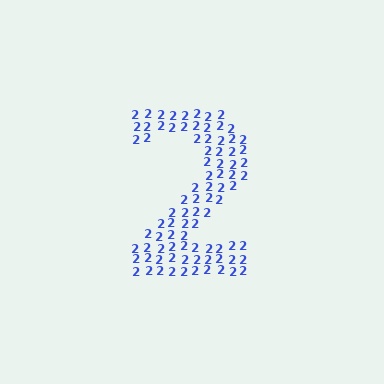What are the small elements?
The small elements are digit 2's.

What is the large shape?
The large shape is the digit 2.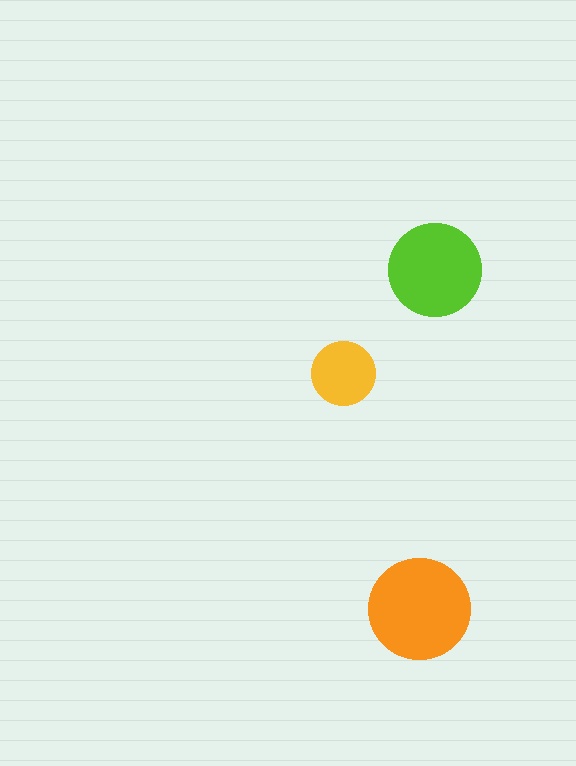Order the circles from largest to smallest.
the orange one, the lime one, the yellow one.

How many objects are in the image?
There are 3 objects in the image.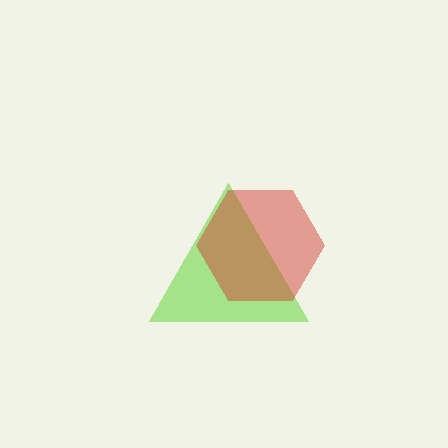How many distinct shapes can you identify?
There are 2 distinct shapes: a lime triangle, a red hexagon.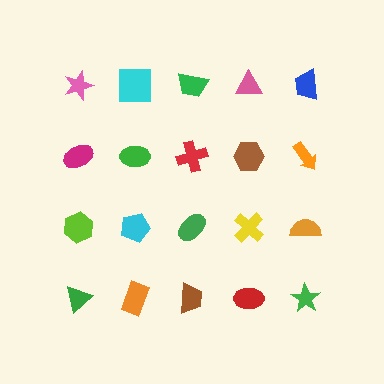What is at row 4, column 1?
A green triangle.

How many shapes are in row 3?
5 shapes.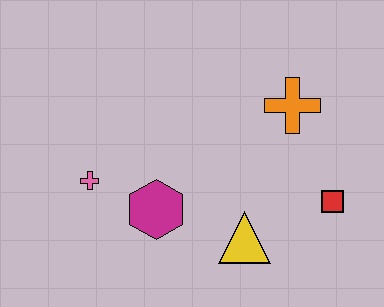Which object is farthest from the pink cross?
The red square is farthest from the pink cross.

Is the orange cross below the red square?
No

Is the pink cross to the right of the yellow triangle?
No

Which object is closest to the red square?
The yellow triangle is closest to the red square.